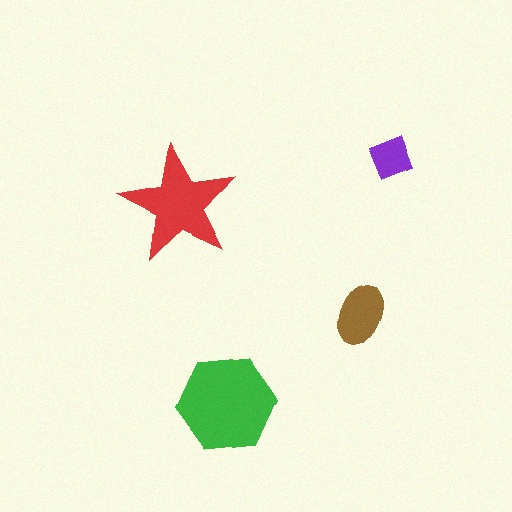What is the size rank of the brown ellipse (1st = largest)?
3rd.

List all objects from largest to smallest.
The green hexagon, the red star, the brown ellipse, the purple diamond.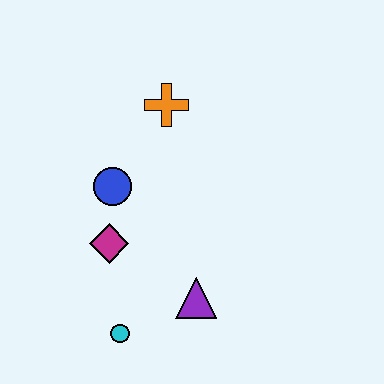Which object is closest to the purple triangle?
The cyan circle is closest to the purple triangle.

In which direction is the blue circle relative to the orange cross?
The blue circle is below the orange cross.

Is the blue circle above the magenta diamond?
Yes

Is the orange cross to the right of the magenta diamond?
Yes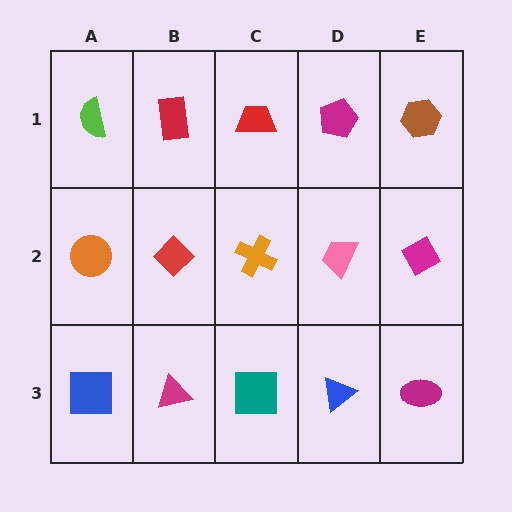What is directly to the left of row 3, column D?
A teal square.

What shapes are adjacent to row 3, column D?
A pink trapezoid (row 2, column D), a teal square (row 3, column C), a magenta ellipse (row 3, column E).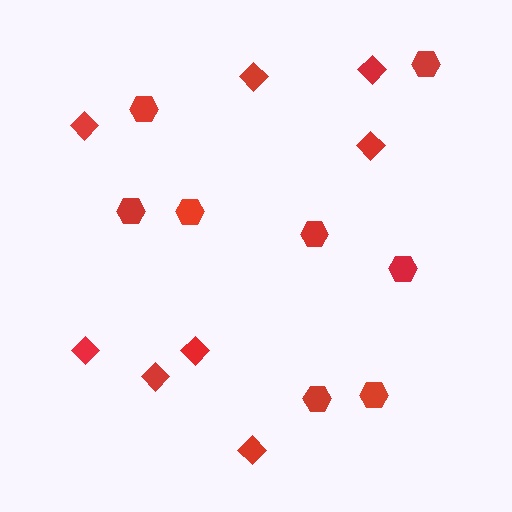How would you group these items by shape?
There are 2 groups: one group of diamonds (8) and one group of hexagons (8).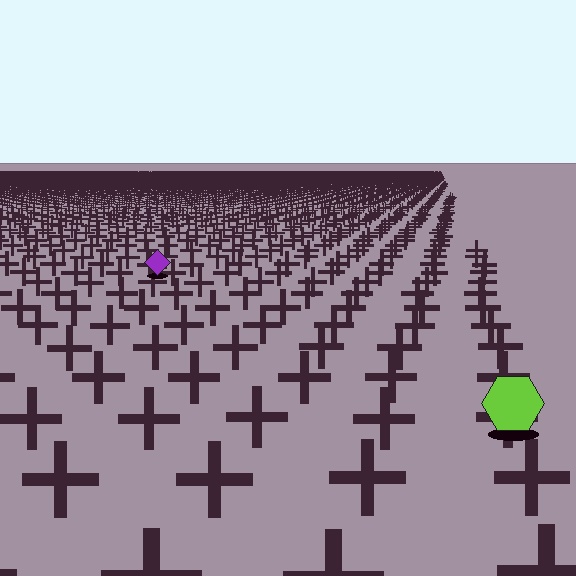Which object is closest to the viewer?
The lime hexagon is closest. The texture marks near it are larger and more spread out.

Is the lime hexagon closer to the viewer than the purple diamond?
Yes. The lime hexagon is closer — you can tell from the texture gradient: the ground texture is coarser near it.